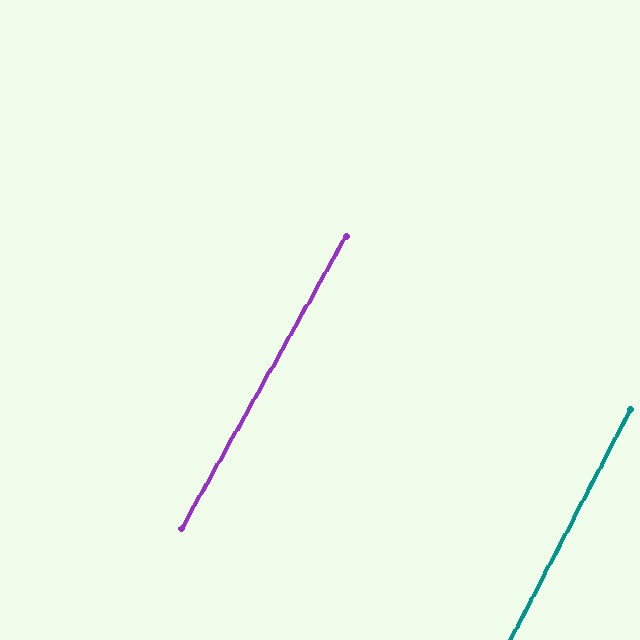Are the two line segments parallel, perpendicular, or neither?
Parallel — their directions differ by only 1.7°.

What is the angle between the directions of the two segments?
Approximately 2 degrees.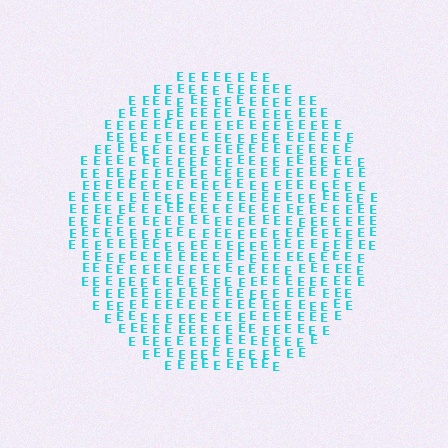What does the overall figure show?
The overall figure shows a circle.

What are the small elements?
The small elements are letter E's.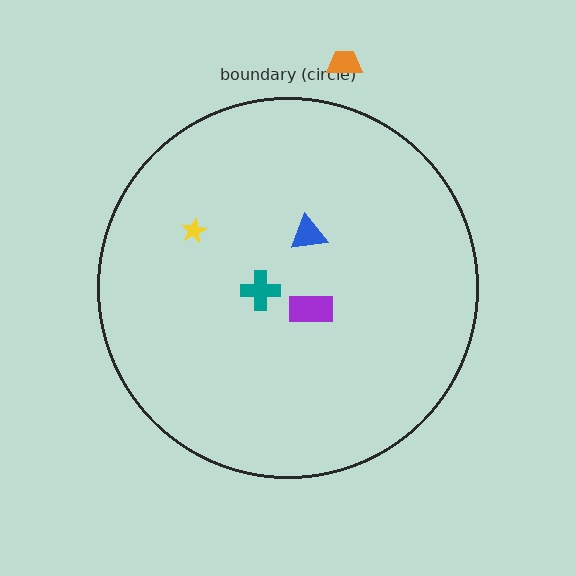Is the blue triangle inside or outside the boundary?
Inside.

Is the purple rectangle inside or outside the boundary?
Inside.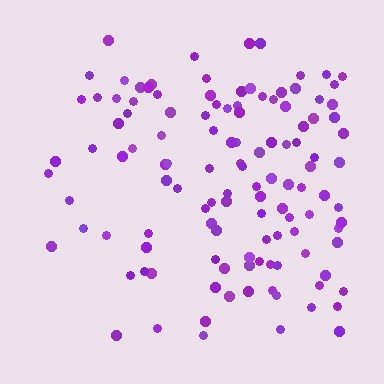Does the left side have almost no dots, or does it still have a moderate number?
Still a moderate number, just noticeably fewer than the right.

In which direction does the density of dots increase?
From left to right, with the right side densest.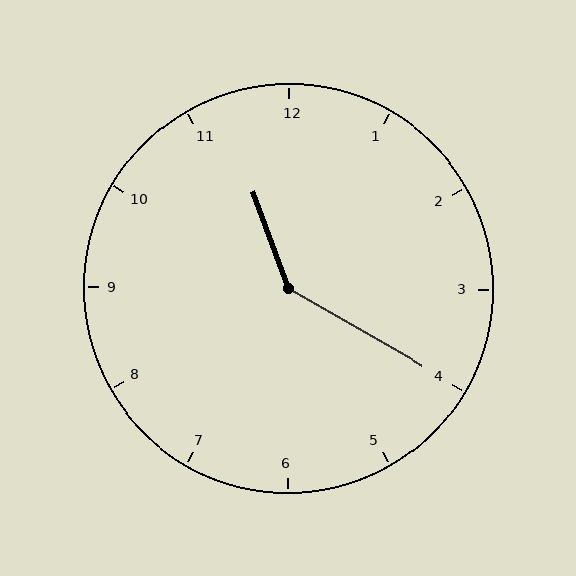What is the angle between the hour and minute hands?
Approximately 140 degrees.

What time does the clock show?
11:20.